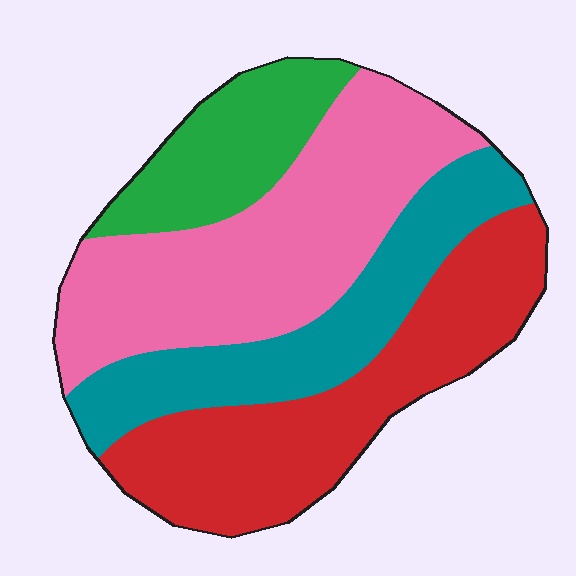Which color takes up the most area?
Pink, at roughly 35%.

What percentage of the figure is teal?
Teal takes up about one fifth (1/5) of the figure.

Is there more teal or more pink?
Pink.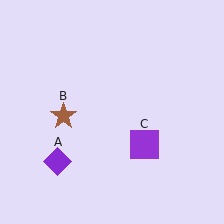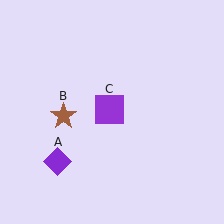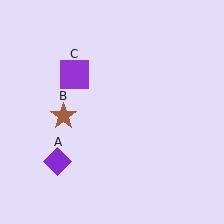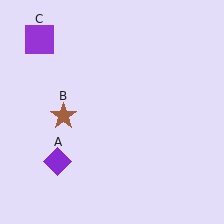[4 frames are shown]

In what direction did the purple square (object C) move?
The purple square (object C) moved up and to the left.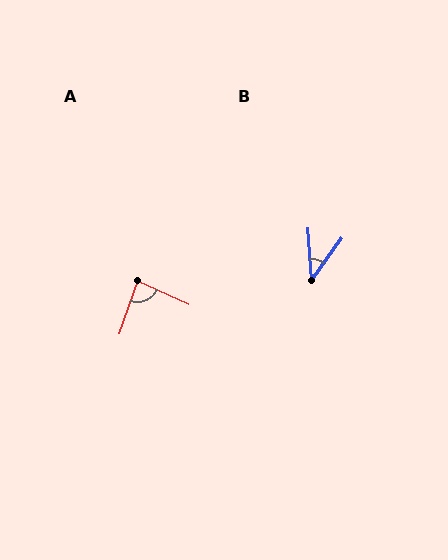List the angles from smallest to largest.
B (39°), A (85°).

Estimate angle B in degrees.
Approximately 39 degrees.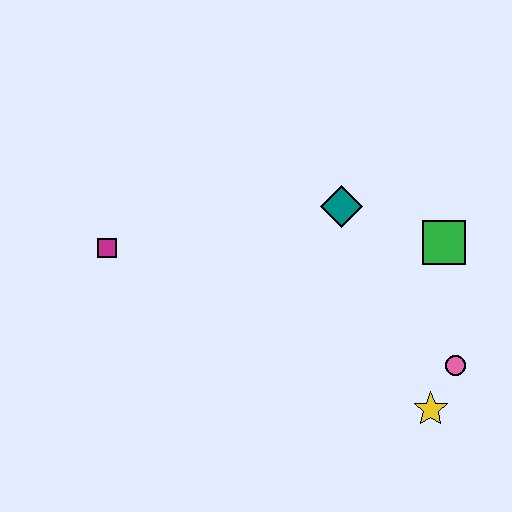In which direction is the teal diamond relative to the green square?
The teal diamond is to the left of the green square.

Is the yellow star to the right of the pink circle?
No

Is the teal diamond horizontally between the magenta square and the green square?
Yes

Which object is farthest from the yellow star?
The magenta square is farthest from the yellow star.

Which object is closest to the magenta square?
The teal diamond is closest to the magenta square.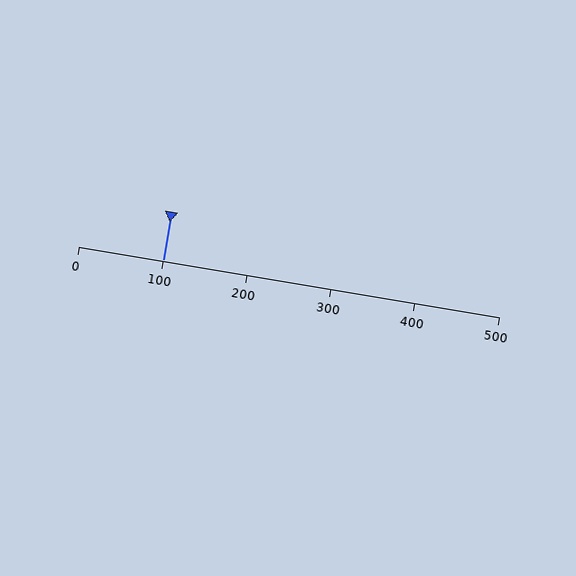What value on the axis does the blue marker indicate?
The marker indicates approximately 100.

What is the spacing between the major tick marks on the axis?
The major ticks are spaced 100 apart.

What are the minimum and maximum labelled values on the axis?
The axis runs from 0 to 500.